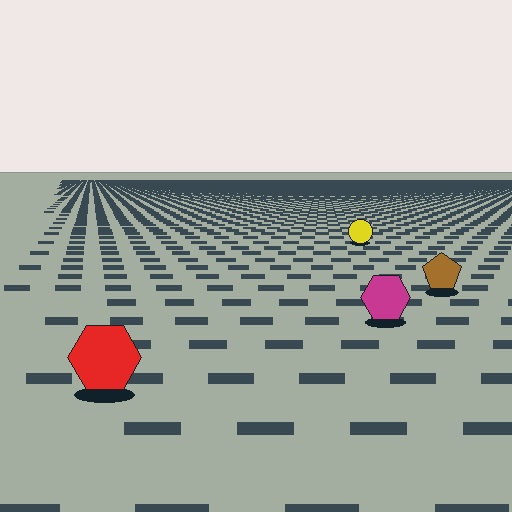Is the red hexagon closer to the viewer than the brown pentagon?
Yes. The red hexagon is closer — you can tell from the texture gradient: the ground texture is coarser near it.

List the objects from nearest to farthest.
From nearest to farthest: the red hexagon, the magenta hexagon, the brown pentagon, the yellow circle.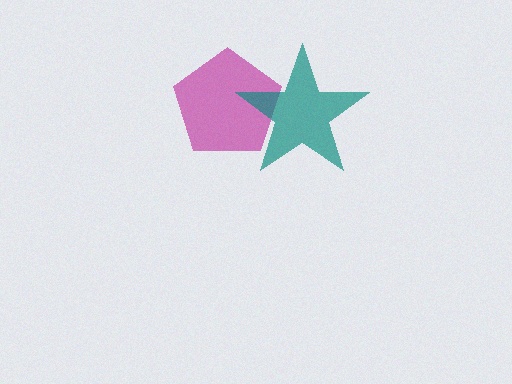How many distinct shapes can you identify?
There are 2 distinct shapes: a magenta pentagon, a teal star.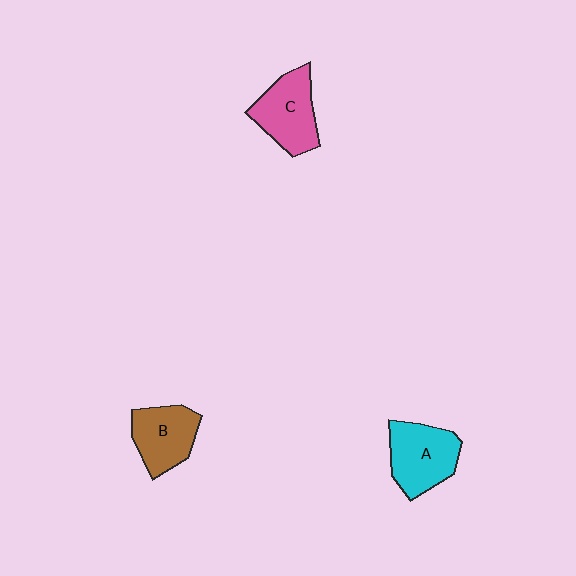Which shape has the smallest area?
Shape B (brown).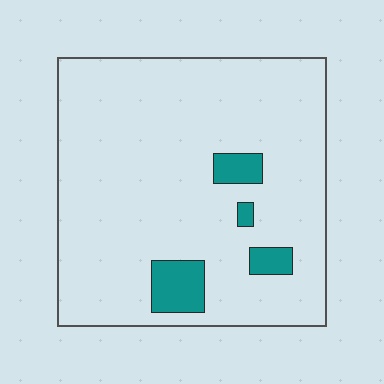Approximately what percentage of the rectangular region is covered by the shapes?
Approximately 10%.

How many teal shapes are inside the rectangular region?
4.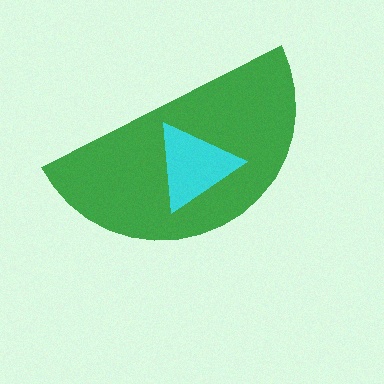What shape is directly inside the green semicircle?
The cyan triangle.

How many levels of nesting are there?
2.